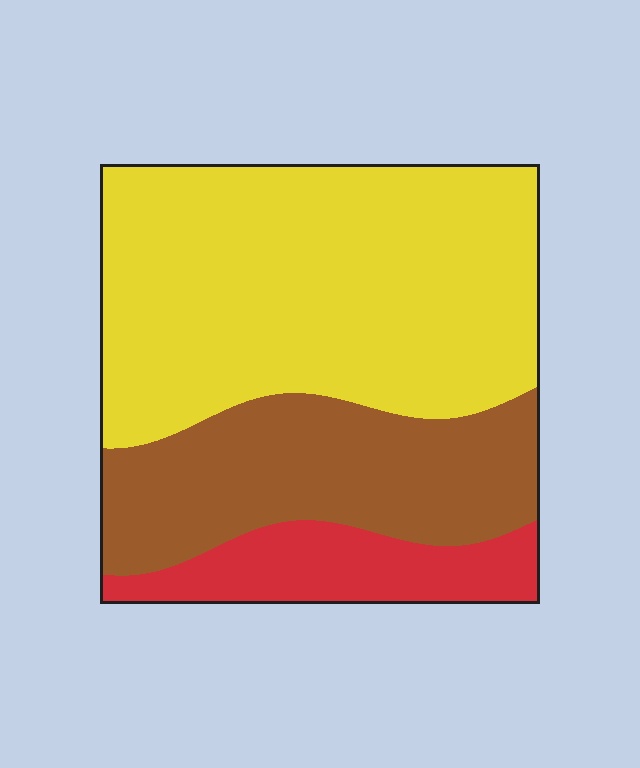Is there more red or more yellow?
Yellow.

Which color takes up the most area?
Yellow, at roughly 55%.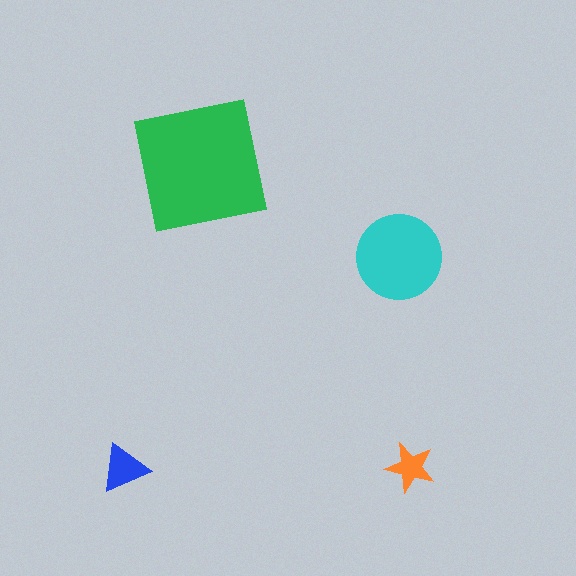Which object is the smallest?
The orange star.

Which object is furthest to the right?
The orange star is rightmost.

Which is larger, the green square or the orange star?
The green square.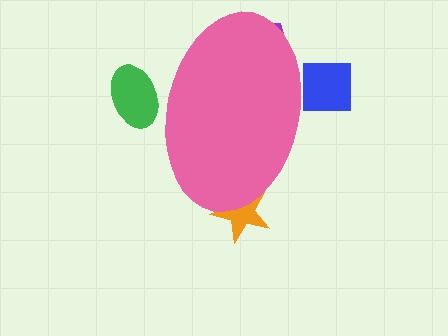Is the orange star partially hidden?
Yes, the orange star is partially hidden behind the pink ellipse.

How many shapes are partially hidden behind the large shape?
4 shapes are partially hidden.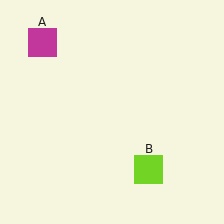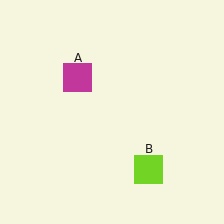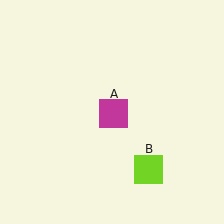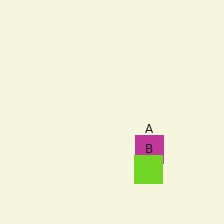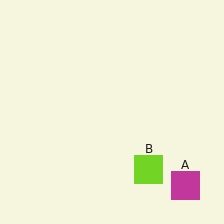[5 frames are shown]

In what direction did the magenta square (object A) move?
The magenta square (object A) moved down and to the right.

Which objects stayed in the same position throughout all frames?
Lime square (object B) remained stationary.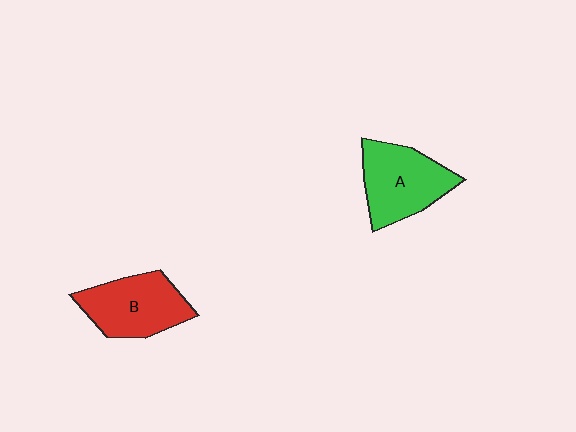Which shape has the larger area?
Shape A (green).